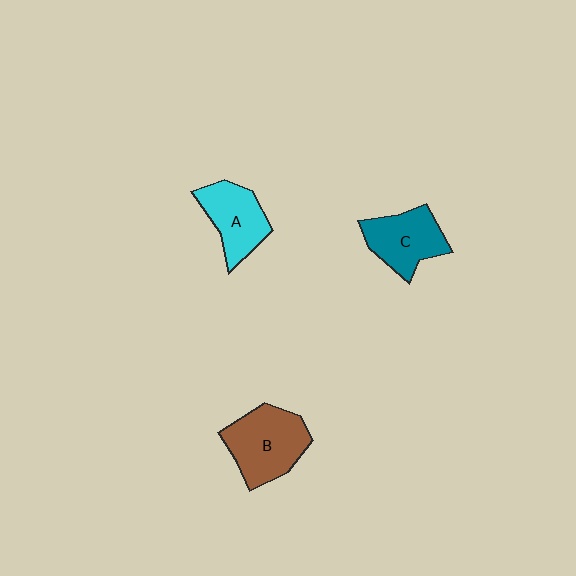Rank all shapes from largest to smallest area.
From largest to smallest: B (brown), C (teal), A (cyan).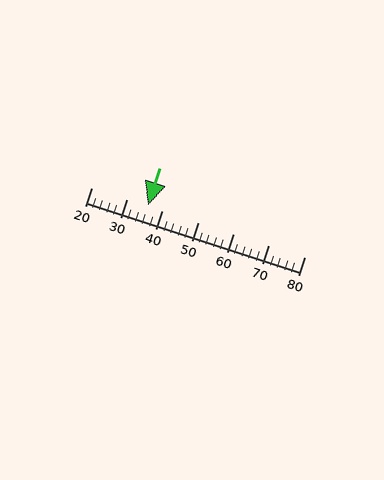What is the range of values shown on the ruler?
The ruler shows values from 20 to 80.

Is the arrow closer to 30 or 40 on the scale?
The arrow is closer to 40.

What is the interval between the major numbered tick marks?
The major tick marks are spaced 10 units apart.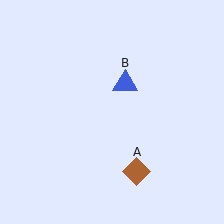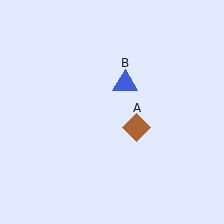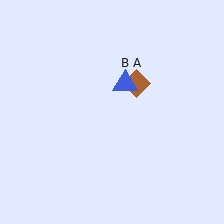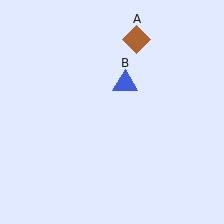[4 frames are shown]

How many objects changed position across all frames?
1 object changed position: brown diamond (object A).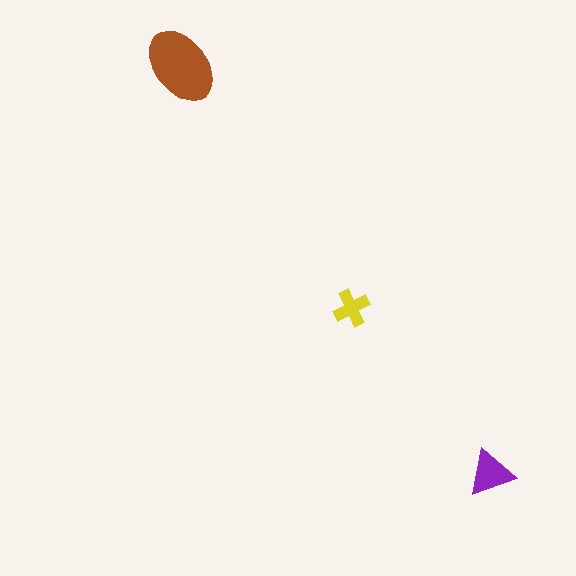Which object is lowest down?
The purple triangle is bottommost.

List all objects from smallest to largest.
The yellow cross, the purple triangle, the brown ellipse.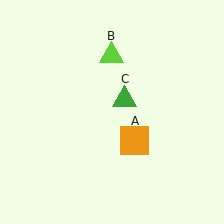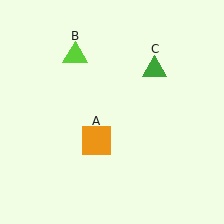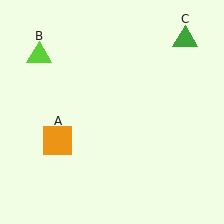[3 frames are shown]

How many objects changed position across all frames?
3 objects changed position: orange square (object A), lime triangle (object B), green triangle (object C).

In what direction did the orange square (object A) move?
The orange square (object A) moved left.